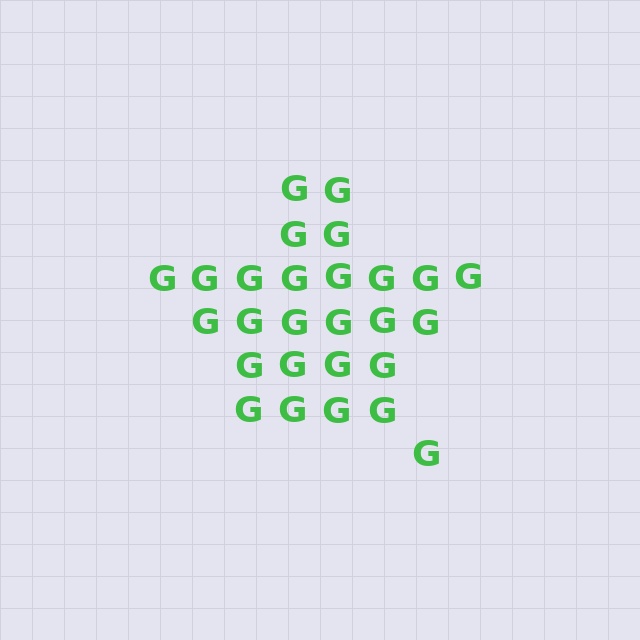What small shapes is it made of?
It is made of small letter G's.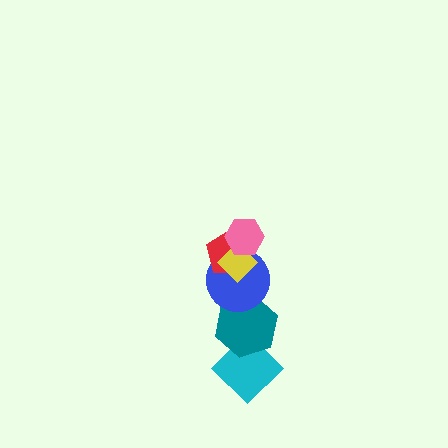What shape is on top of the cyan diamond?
The teal hexagon is on top of the cyan diamond.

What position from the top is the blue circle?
The blue circle is 4th from the top.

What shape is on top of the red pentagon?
The yellow diamond is on top of the red pentagon.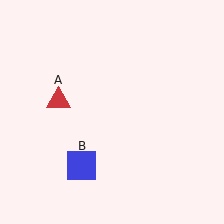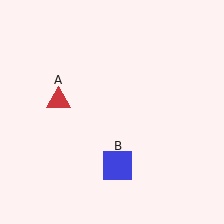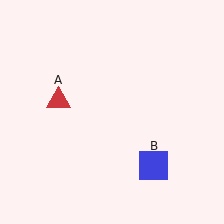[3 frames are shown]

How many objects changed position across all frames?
1 object changed position: blue square (object B).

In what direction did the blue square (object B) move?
The blue square (object B) moved right.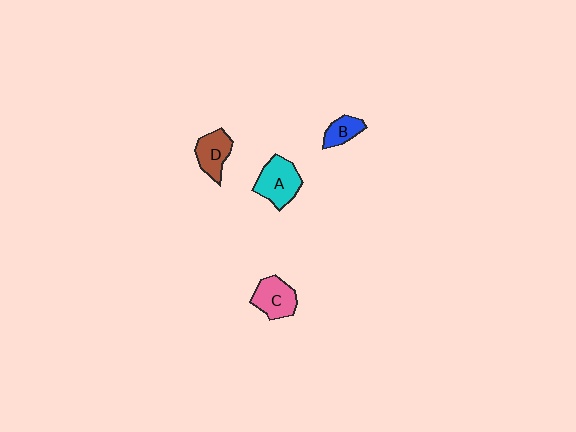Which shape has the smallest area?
Shape B (blue).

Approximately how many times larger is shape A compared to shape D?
Approximately 1.3 times.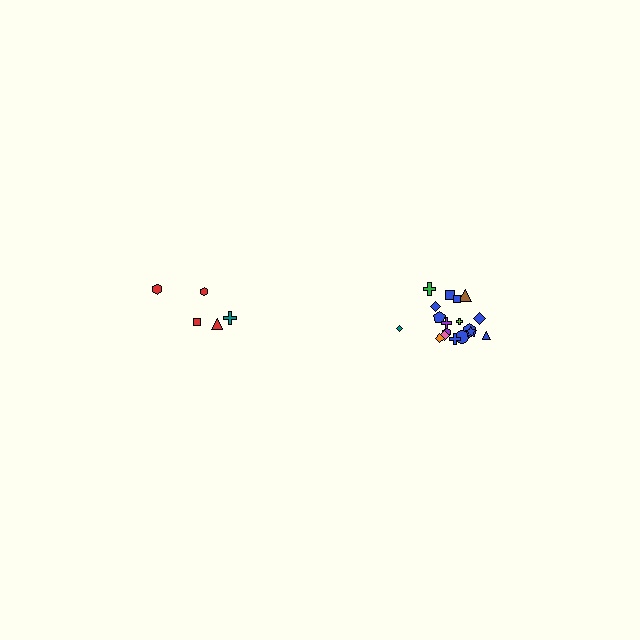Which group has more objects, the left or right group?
The right group.